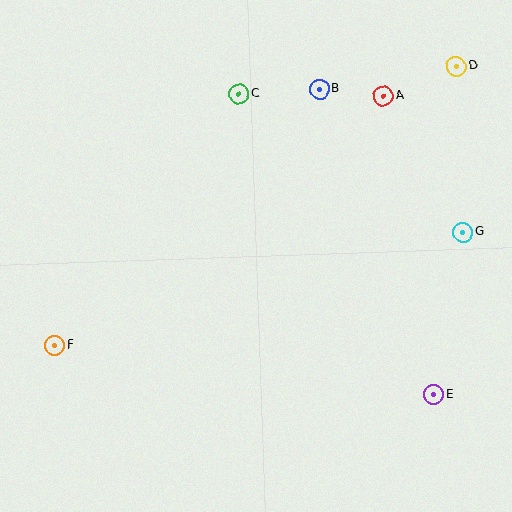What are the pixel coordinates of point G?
Point G is at (463, 232).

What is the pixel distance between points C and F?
The distance between C and F is 312 pixels.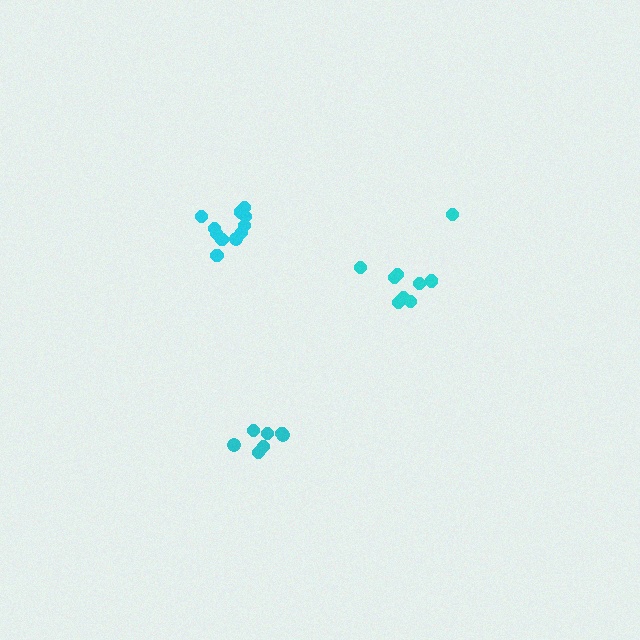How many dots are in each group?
Group 1: 11 dots, Group 2: 7 dots, Group 3: 9 dots (27 total).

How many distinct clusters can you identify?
There are 3 distinct clusters.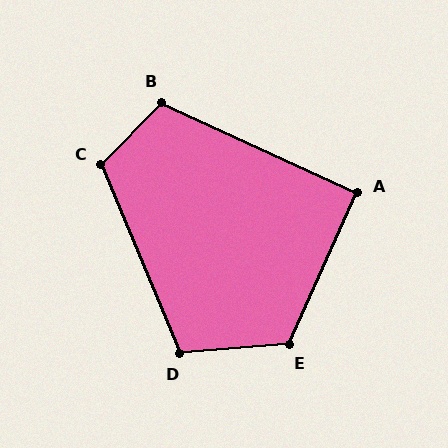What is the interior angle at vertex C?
Approximately 113 degrees (obtuse).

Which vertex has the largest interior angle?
E, at approximately 119 degrees.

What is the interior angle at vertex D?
Approximately 108 degrees (obtuse).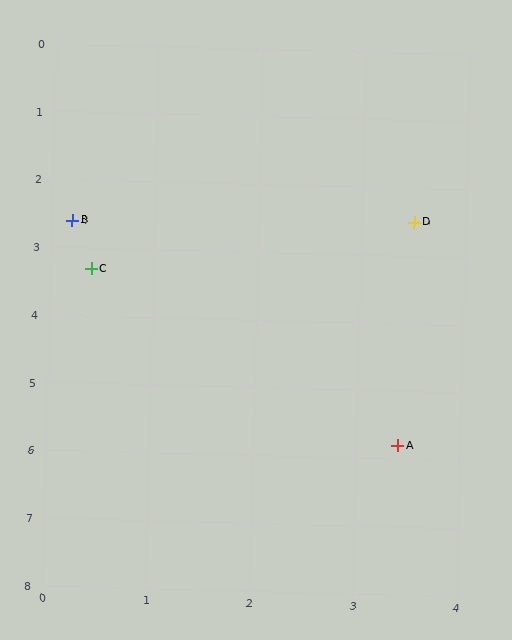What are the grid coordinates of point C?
Point C is at approximately (0.4, 3.3).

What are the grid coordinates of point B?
Point B is at approximately (0.2, 2.6).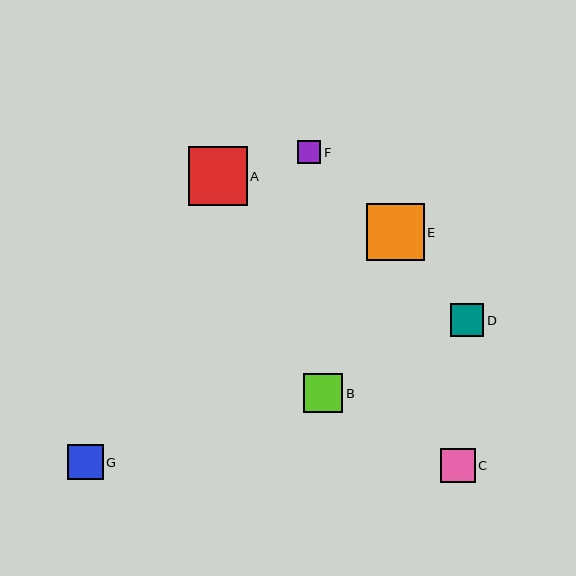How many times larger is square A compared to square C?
Square A is approximately 1.7 times the size of square C.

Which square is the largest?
Square A is the largest with a size of approximately 59 pixels.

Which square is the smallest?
Square F is the smallest with a size of approximately 23 pixels.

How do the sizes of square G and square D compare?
Square G and square D are approximately the same size.